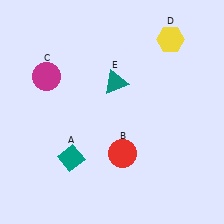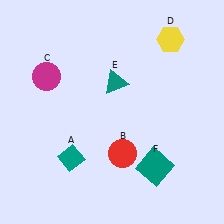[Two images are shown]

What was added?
A teal square (F) was added in Image 2.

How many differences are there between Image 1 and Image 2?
There is 1 difference between the two images.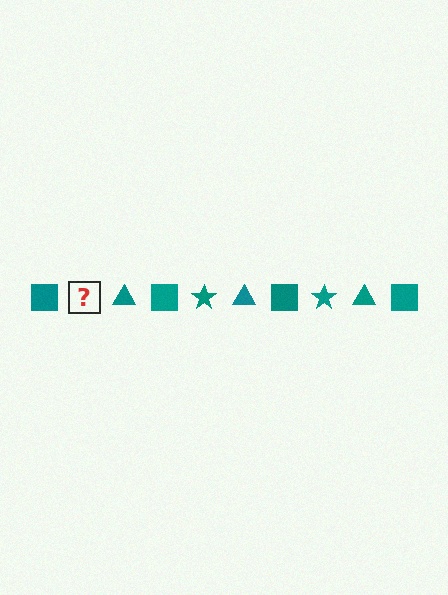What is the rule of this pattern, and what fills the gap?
The rule is that the pattern cycles through square, star, triangle shapes in teal. The gap should be filled with a teal star.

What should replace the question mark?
The question mark should be replaced with a teal star.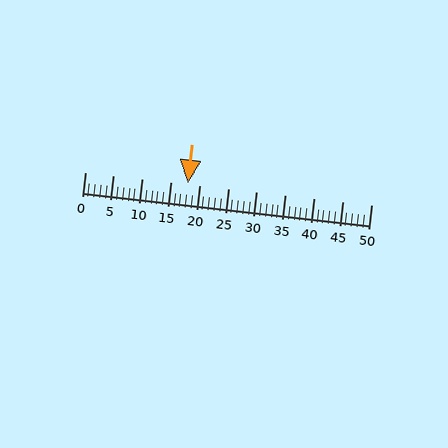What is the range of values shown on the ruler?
The ruler shows values from 0 to 50.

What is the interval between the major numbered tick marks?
The major tick marks are spaced 5 units apart.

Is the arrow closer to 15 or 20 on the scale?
The arrow is closer to 20.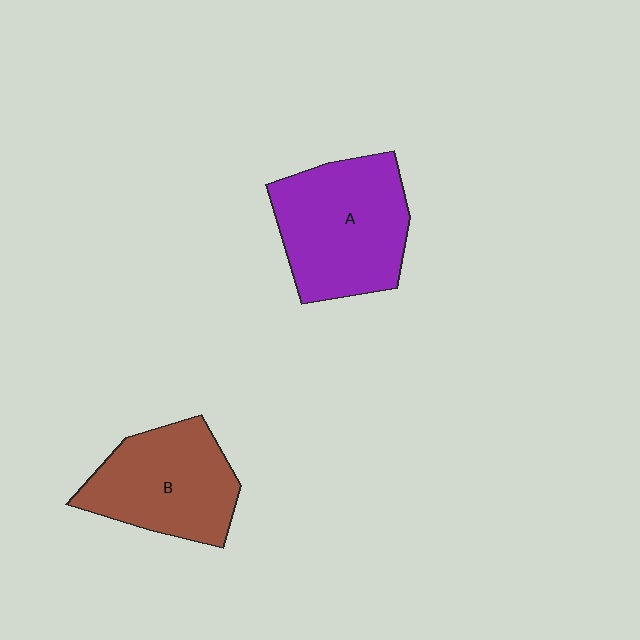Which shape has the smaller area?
Shape B (brown).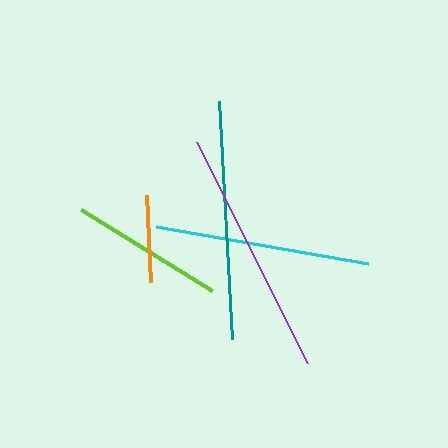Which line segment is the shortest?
The orange line is the shortest at approximately 87 pixels.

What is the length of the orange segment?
The orange segment is approximately 87 pixels long.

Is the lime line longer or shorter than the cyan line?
The cyan line is longer than the lime line.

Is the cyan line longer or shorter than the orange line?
The cyan line is longer than the orange line.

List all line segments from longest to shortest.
From longest to shortest: purple, teal, cyan, lime, orange.